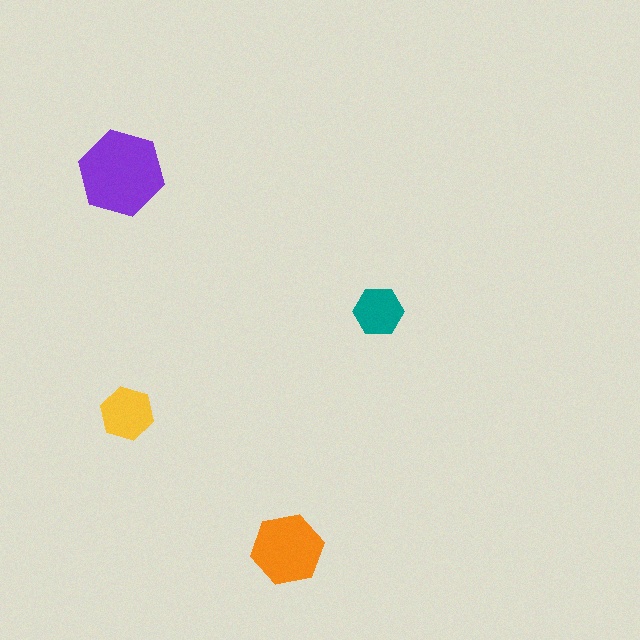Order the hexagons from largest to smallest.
the purple one, the orange one, the yellow one, the teal one.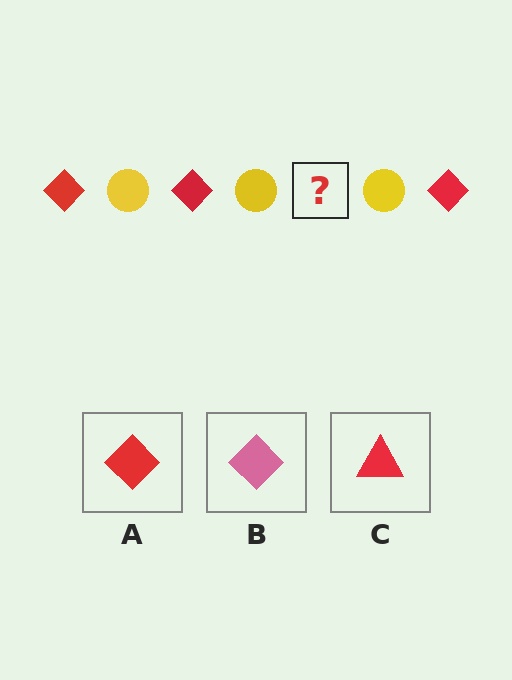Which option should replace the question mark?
Option A.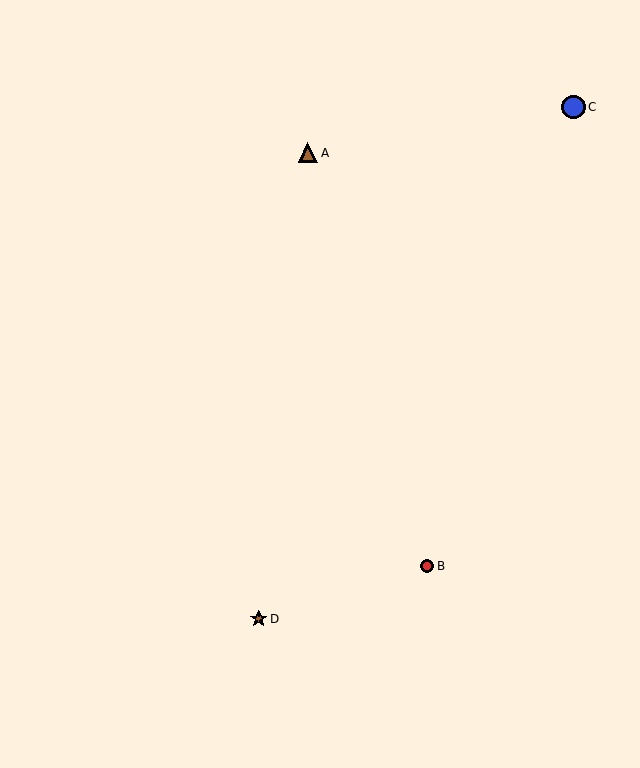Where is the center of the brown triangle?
The center of the brown triangle is at (308, 153).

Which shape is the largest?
The blue circle (labeled C) is the largest.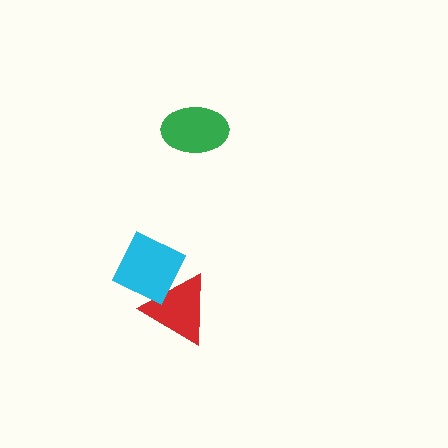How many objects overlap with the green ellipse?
0 objects overlap with the green ellipse.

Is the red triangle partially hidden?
Yes, it is partially covered by another shape.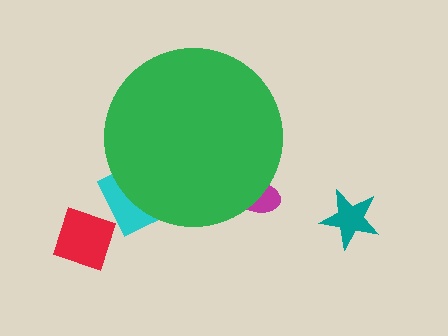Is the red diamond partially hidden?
No, the red diamond is fully visible.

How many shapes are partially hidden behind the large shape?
2 shapes are partially hidden.